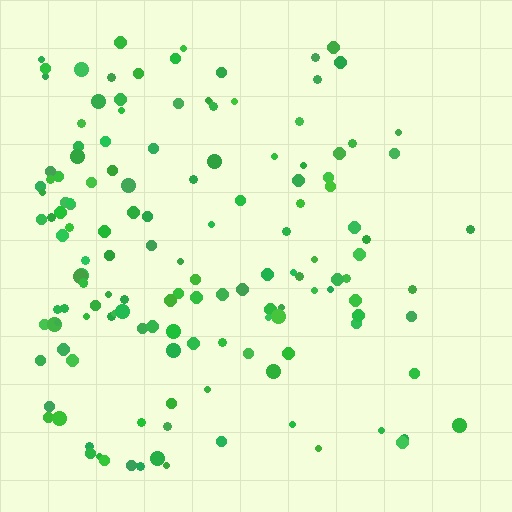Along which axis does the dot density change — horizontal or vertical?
Horizontal.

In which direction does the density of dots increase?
From right to left, with the left side densest.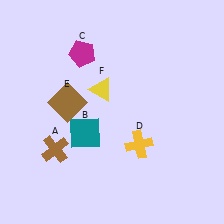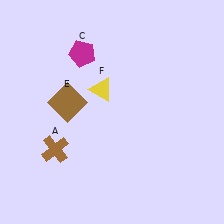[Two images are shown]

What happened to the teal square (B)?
The teal square (B) was removed in Image 2. It was in the bottom-left area of Image 1.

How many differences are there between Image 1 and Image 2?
There are 2 differences between the two images.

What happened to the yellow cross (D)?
The yellow cross (D) was removed in Image 2. It was in the bottom-right area of Image 1.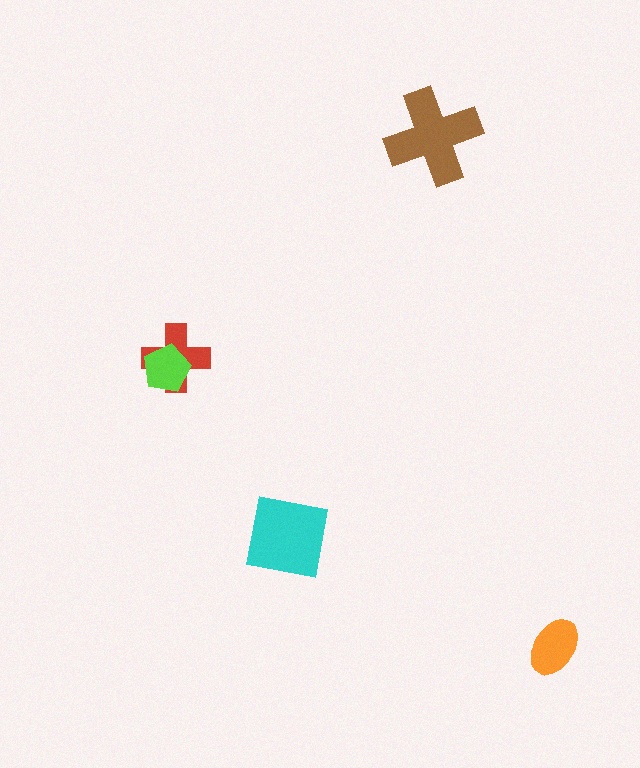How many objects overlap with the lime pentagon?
1 object overlaps with the lime pentagon.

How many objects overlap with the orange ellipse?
0 objects overlap with the orange ellipse.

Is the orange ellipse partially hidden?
No, no other shape covers it.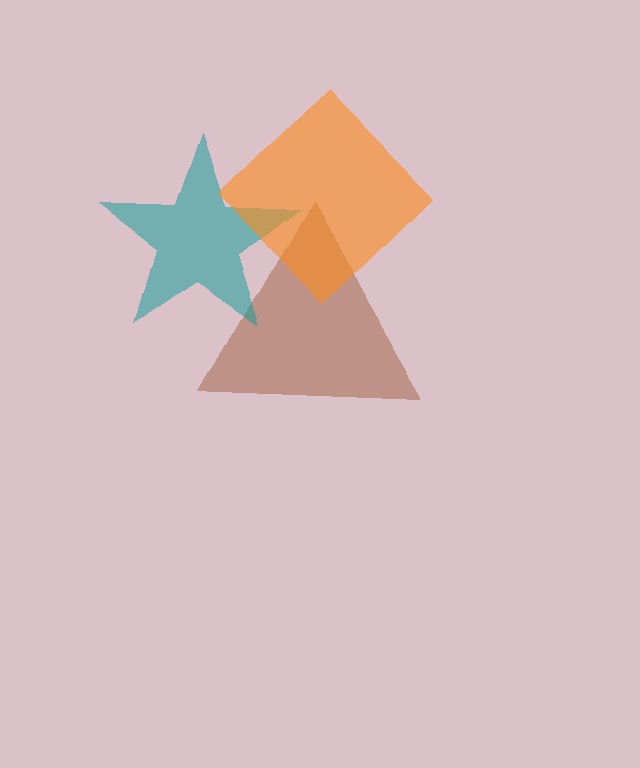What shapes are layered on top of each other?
The layered shapes are: a brown triangle, a teal star, an orange diamond.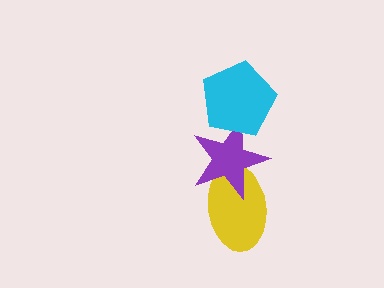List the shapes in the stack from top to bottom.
From top to bottom: the cyan pentagon, the purple star, the yellow ellipse.